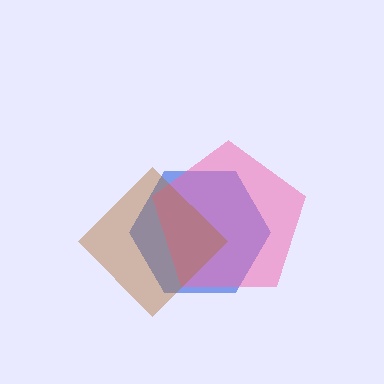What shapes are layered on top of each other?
The layered shapes are: a blue hexagon, a pink pentagon, a brown diamond.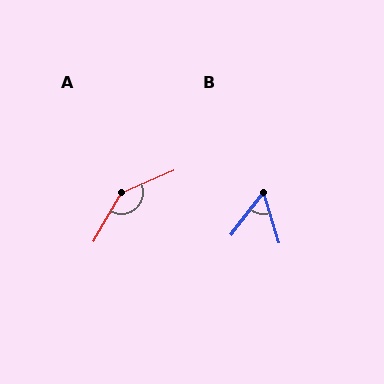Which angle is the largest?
A, at approximately 143 degrees.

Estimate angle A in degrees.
Approximately 143 degrees.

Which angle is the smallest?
B, at approximately 54 degrees.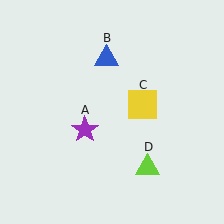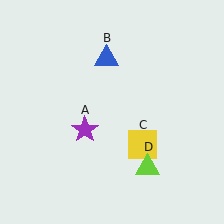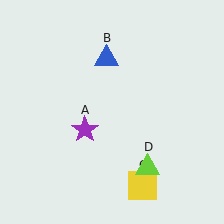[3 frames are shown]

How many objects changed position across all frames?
1 object changed position: yellow square (object C).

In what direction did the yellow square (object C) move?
The yellow square (object C) moved down.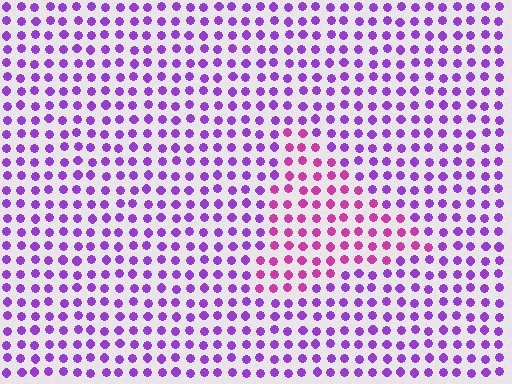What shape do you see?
I see a triangle.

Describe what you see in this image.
The image is filled with small purple elements in a uniform arrangement. A triangle-shaped region is visible where the elements are tinted to a slightly different hue, forming a subtle color boundary.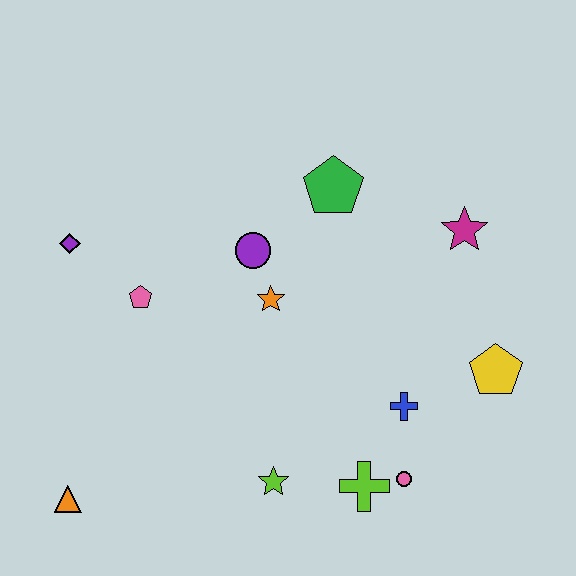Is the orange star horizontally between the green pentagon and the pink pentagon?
Yes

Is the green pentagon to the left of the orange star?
No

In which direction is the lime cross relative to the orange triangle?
The lime cross is to the right of the orange triangle.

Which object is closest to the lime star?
The lime cross is closest to the lime star.